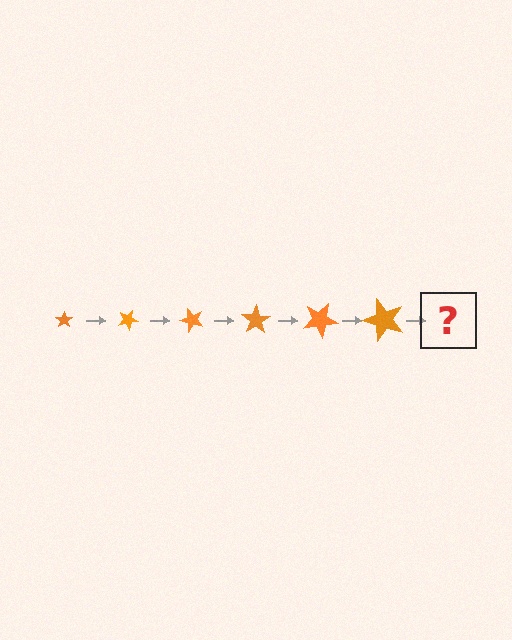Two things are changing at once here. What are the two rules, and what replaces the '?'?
The two rules are that the star grows larger each step and it rotates 25 degrees each step. The '?' should be a star, larger than the previous one and rotated 150 degrees from the start.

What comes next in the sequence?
The next element should be a star, larger than the previous one and rotated 150 degrees from the start.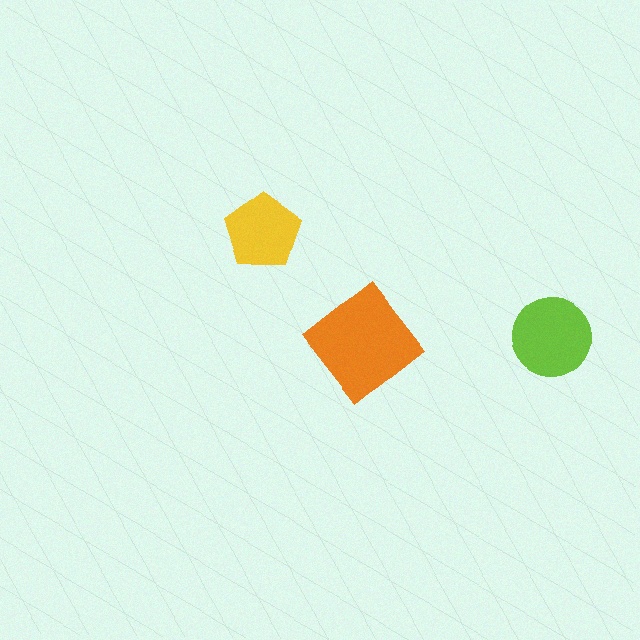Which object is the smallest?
The yellow pentagon.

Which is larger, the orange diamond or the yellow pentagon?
The orange diamond.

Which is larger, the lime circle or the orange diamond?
The orange diamond.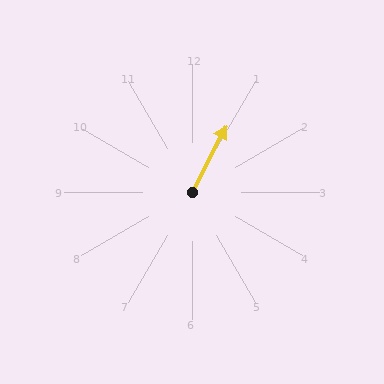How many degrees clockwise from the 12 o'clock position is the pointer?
Approximately 27 degrees.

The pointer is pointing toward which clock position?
Roughly 1 o'clock.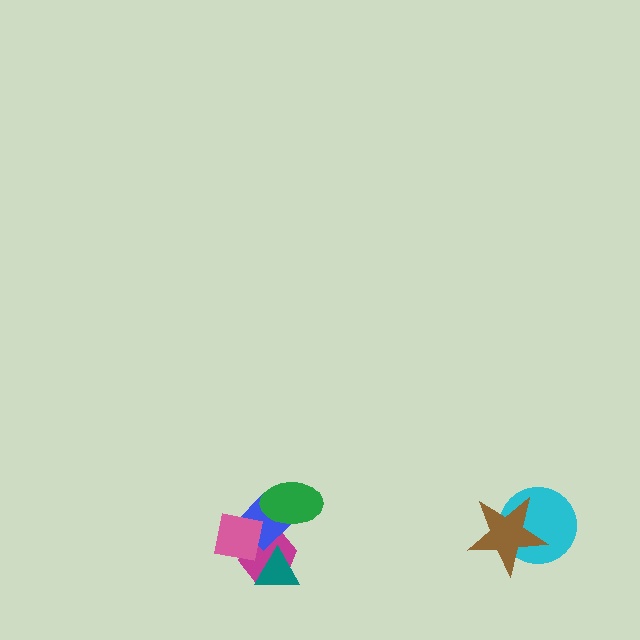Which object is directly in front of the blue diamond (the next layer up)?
The green ellipse is directly in front of the blue diamond.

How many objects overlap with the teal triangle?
1 object overlaps with the teal triangle.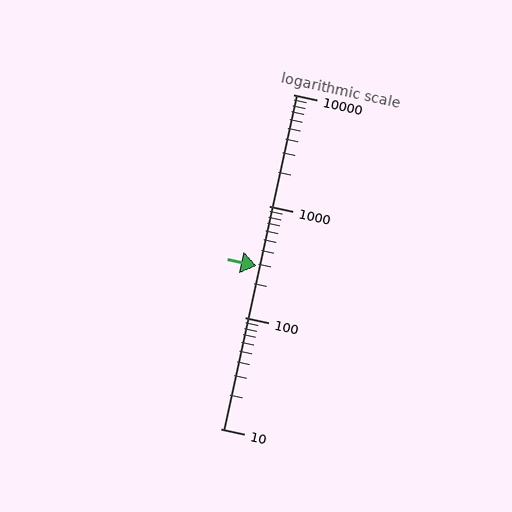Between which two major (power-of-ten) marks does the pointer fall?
The pointer is between 100 and 1000.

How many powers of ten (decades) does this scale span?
The scale spans 3 decades, from 10 to 10000.